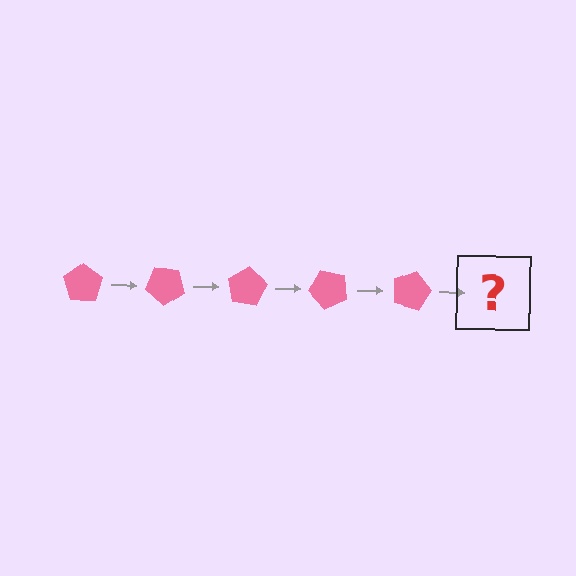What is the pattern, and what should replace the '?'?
The pattern is that the pentagon rotates 40 degrees each step. The '?' should be a pink pentagon rotated 200 degrees.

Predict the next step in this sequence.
The next step is a pink pentagon rotated 200 degrees.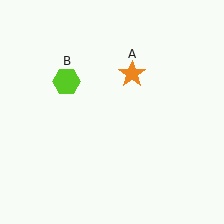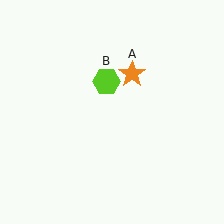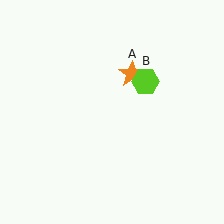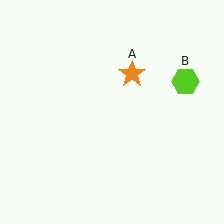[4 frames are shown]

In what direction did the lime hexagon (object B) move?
The lime hexagon (object B) moved right.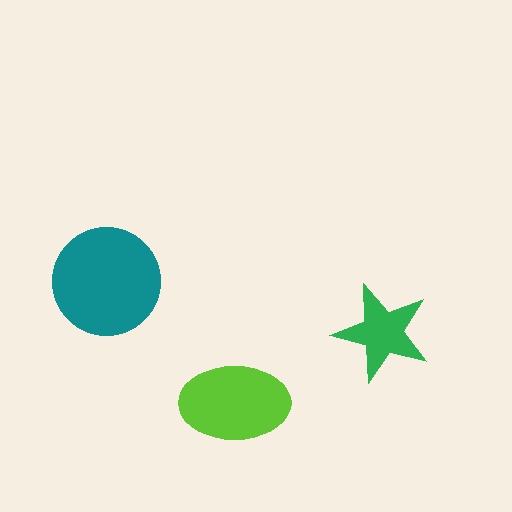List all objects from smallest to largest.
The green star, the lime ellipse, the teal circle.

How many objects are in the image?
There are 3 objects in the image.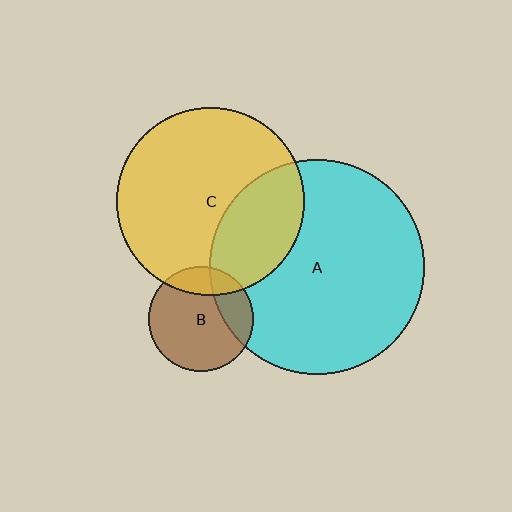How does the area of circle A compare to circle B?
Approximately 4.2 times.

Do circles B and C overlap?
Yes.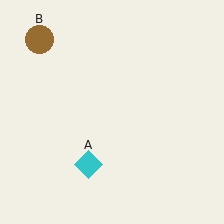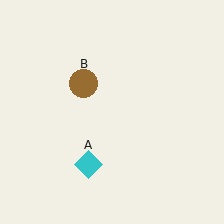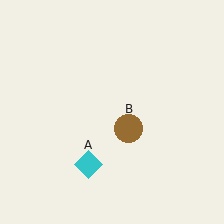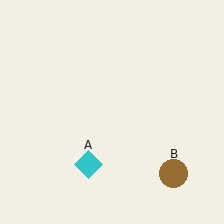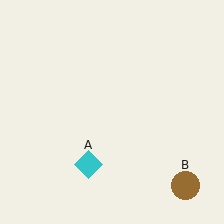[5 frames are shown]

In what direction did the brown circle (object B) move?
The brown circle (object B) moved down and to the right.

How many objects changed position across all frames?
1 object changed position: brown circle (object B).